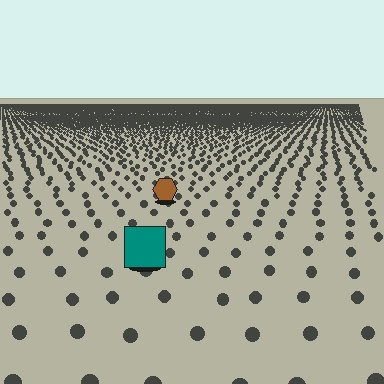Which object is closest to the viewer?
The teal square is closest. The texture marks near it are larger and more spread out.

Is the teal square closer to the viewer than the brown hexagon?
Yes. The teal square is closer — you can tell from the texture gradient: the ground texture is coarser near it.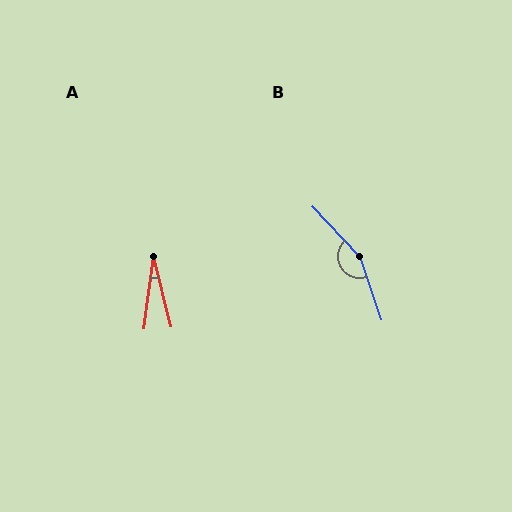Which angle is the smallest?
A, at approximately 21 degrees.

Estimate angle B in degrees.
Approximately 156 degrees.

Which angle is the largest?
B, at approximately 156 degrees.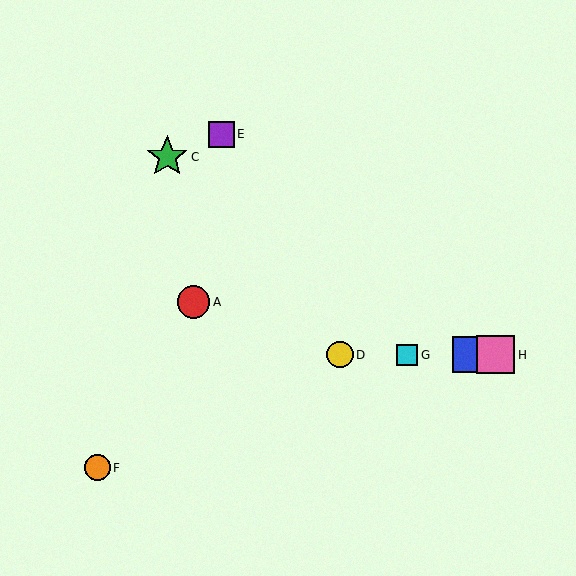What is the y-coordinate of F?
Object F is at y≈468.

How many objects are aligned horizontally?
4 objects (B, D, G, H) are aligned horizontally.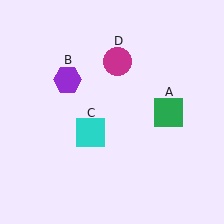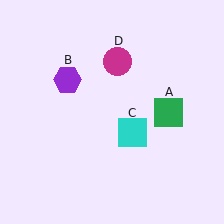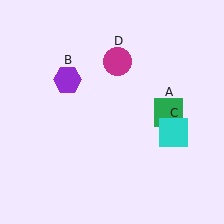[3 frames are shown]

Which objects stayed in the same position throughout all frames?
Green square (object A) and purple hexagon (object B) and magenta circle (object D) remained stationary.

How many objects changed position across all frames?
1 object changed position: cyan square (object C).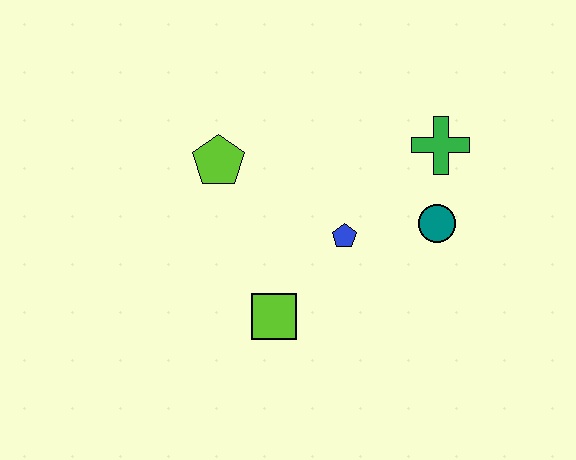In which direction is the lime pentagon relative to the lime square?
The lime pentagon is above the lime square.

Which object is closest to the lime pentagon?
The blue pentagon is closest to the lime pentagon.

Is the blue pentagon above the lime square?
Yes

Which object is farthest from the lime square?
The green cross is farthest from the lime square.